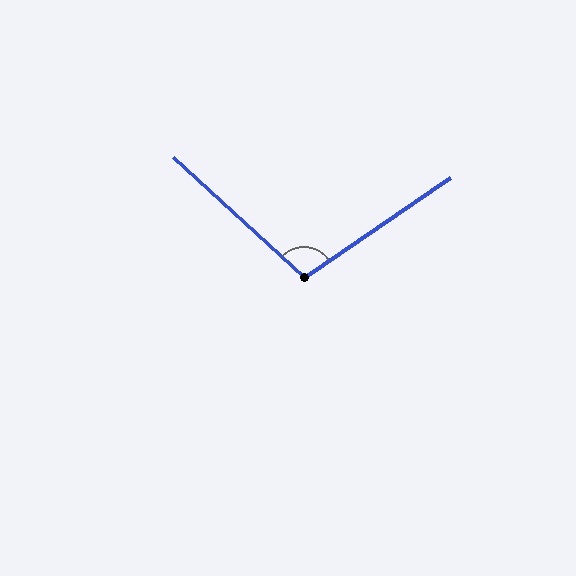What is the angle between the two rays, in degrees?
Approximately 103 degrees.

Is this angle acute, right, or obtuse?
It is obtuse.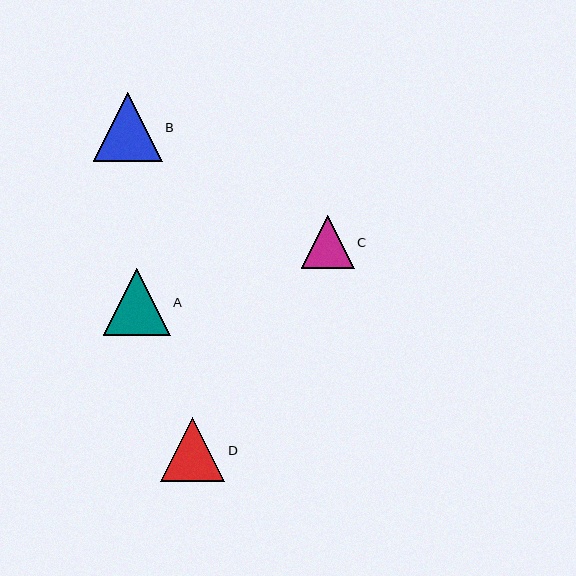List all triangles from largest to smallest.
From largest to smallest: B, A, D, C.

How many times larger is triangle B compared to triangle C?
Triangle B is approximately 1.3 times the size of triangle C.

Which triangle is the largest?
Triangle B is the largest with a size of approximately 69 pixels.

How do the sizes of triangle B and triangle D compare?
Triangle B and triangle D are approximately the same size.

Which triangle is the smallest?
Triangle C is the smallest with a size of approximately 53 pixels.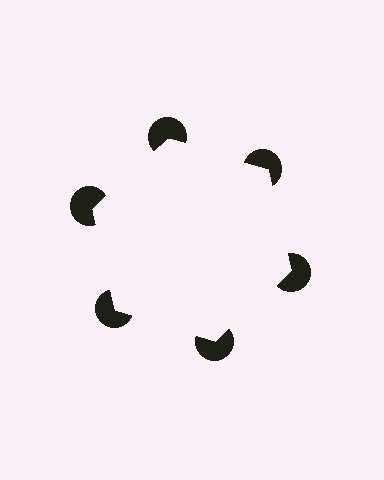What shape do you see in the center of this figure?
An illusory hexagon — its edges are inferred from the aligned wedge cuts in the pac-man discs, not physically drawn.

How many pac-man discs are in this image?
There are 6 — one at each vertex of the illusory hexagon.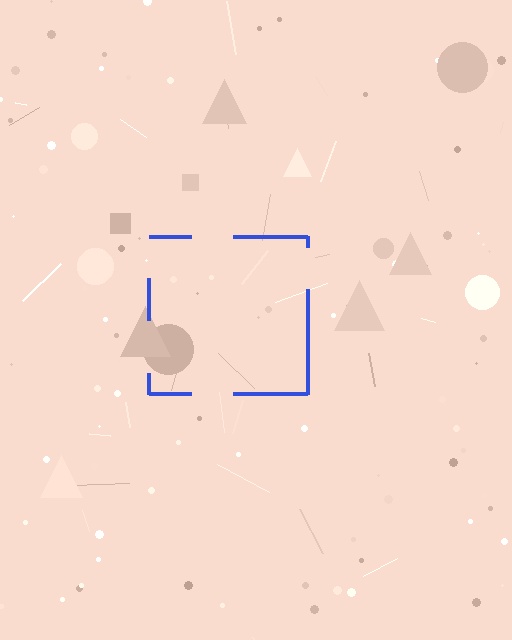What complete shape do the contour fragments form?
The contour fragments form a square.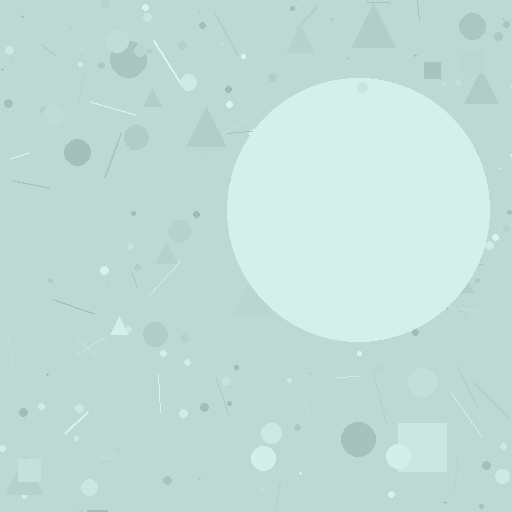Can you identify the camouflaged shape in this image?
The camouflaged shape is a circle.